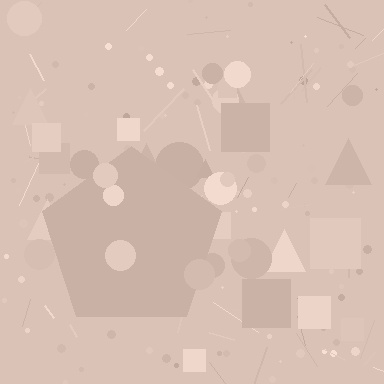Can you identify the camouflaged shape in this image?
The camouflaged shape is a pentagon.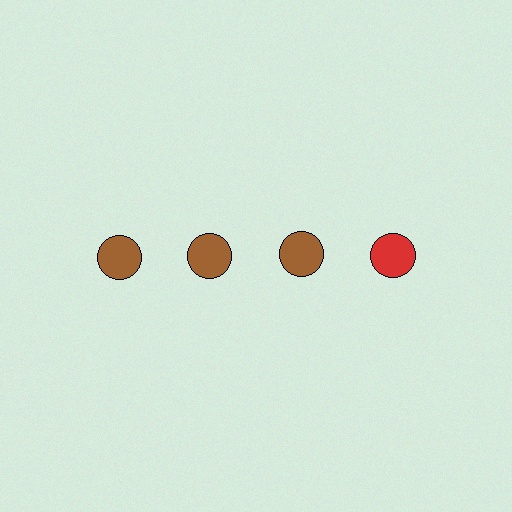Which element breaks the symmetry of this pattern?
The red circle in the top row, second from right column breaks the symmetry. All other shapes are brown circles.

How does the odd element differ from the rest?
It has a different color: red instead of brown.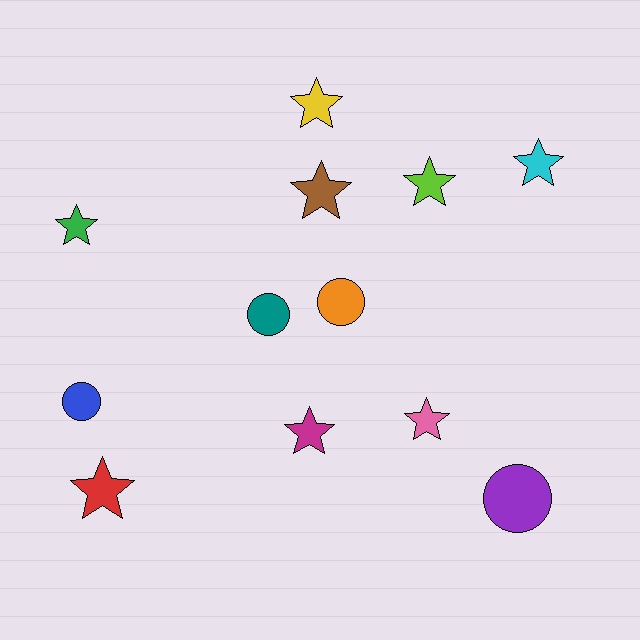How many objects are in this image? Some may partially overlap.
There are 12 objects.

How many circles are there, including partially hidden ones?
There are 4 circles.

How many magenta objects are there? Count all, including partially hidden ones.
There is 1 magenta object.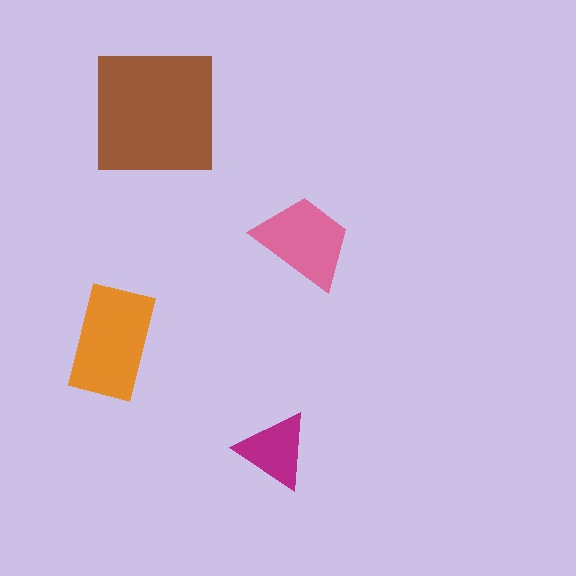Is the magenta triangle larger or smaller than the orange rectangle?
Smaller.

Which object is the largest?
The brown square.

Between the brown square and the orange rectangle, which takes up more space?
The brown square.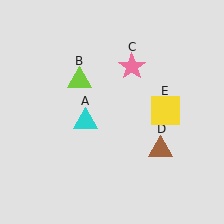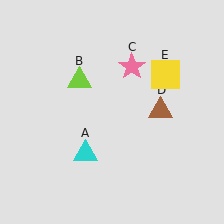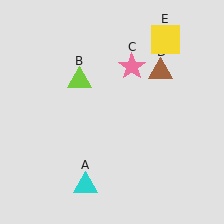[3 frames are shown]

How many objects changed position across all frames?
3 objects changed position: cyan triangle (object A), brown triangle (object D), yellow square (object E).